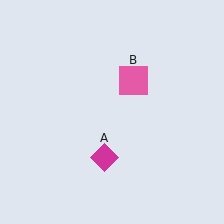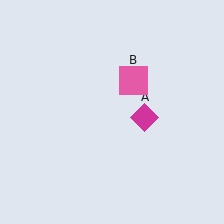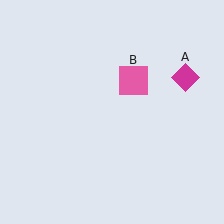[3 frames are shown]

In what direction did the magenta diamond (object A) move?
The magenta diamond (object A) moved up and to the right.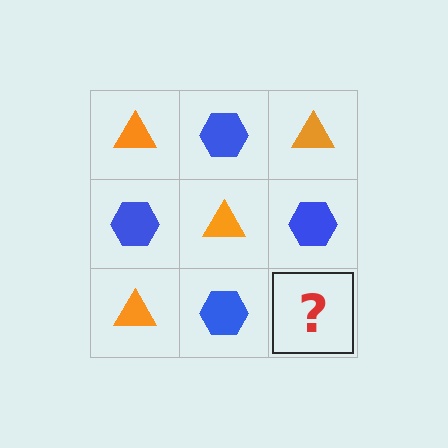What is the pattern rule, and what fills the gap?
The rule is that it alternates orange triangle and blue hexagon in a checkerboard pattern. The gap should be filled with an orange triangle.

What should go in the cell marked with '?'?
The missing cell should contain an orange triangle.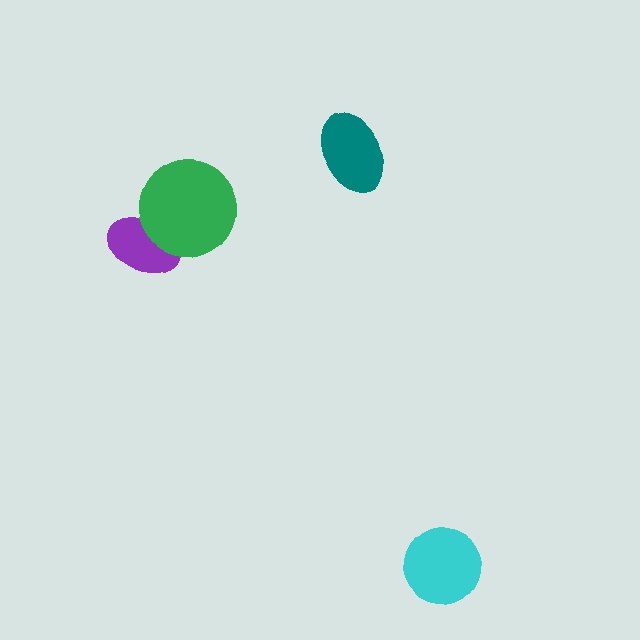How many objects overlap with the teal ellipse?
0 objects overlap with the teal ellipse.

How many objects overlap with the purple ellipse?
1 object overlaps with the purple ellipse.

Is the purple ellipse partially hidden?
Yes, it is partially covered by another shape.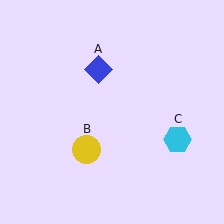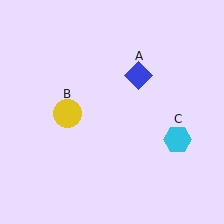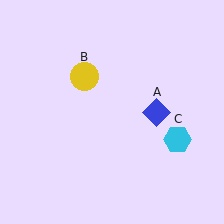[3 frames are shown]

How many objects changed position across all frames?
2 objects changed position: blue diamond (object A), yellow circle (object B).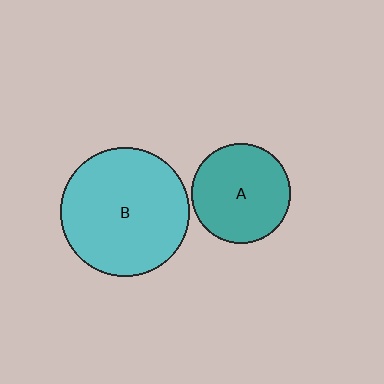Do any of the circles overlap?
No, none of the circles overlap.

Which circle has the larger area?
Circle B (cyan).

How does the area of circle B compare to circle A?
Approximately 1.7 times.